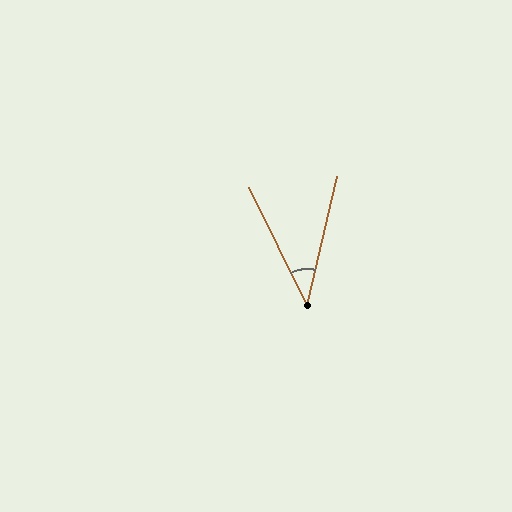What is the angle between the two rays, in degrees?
Approximately 39 degrees.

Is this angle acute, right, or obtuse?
It is acute.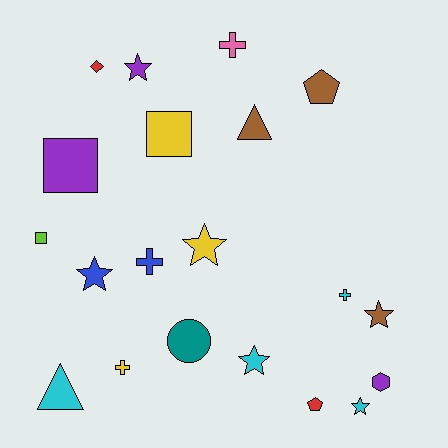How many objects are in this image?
There are 20 objects.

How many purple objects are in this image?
There are 3 purple objects.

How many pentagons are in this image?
There are 2 pentagons.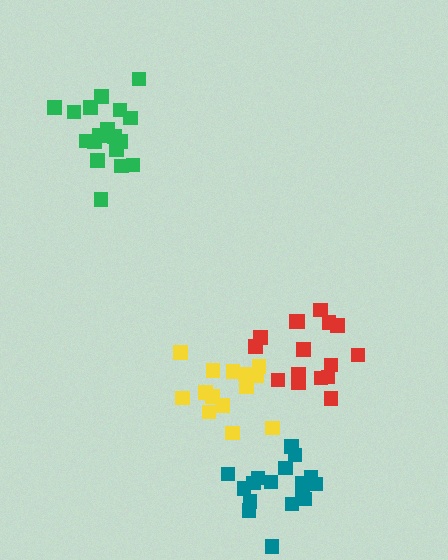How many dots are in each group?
Group 1: 15 dots, Group 2: 17 dots, Group 3: 19 dots, Group 4: 16 dots (67 total).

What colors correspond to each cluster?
The clusters are colored: yellow, teal, green, red.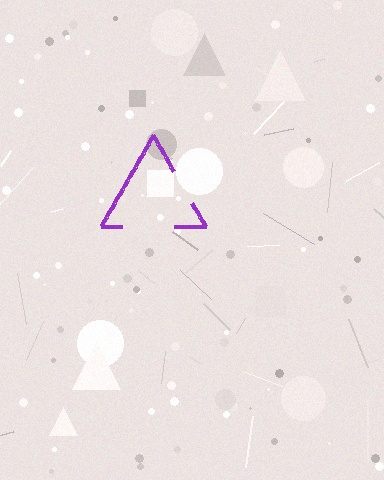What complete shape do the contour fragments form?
The contour fragments form a triangle.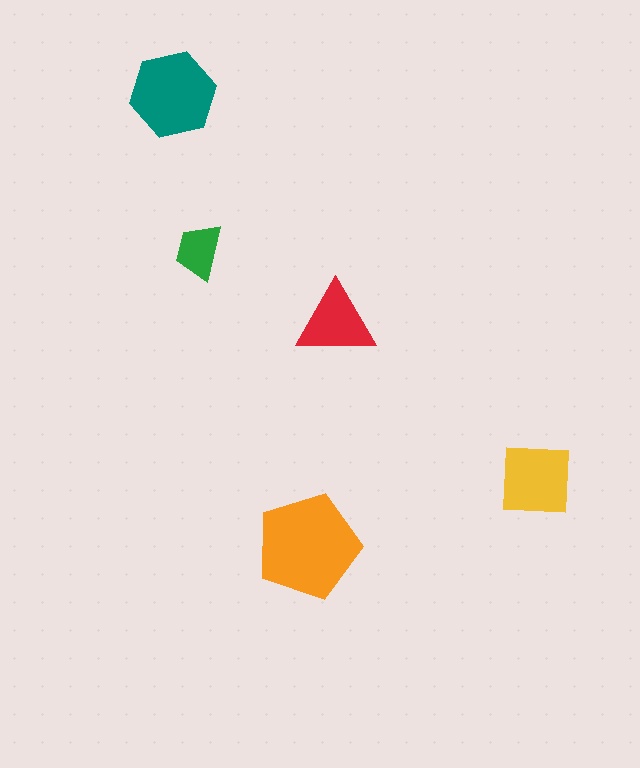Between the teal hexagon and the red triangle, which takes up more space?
The teal hexagon.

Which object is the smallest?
The green trapezoid.